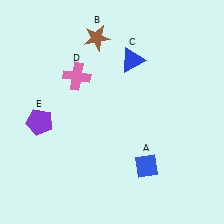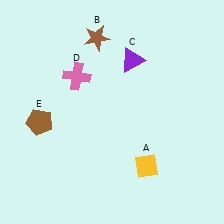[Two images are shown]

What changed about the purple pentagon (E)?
In Image 1, E is purple. In Image 2, it changed to brown.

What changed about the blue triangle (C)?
In Image 1, C is blue. In Image 2, it changed to purple.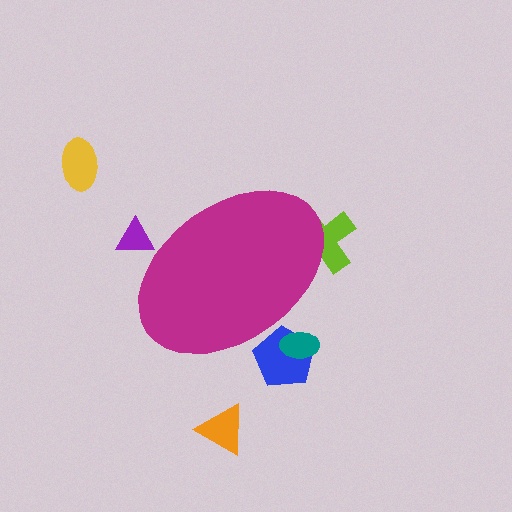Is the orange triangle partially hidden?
No, the orange triangle is fully visible.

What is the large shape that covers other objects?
A magenta ellipse.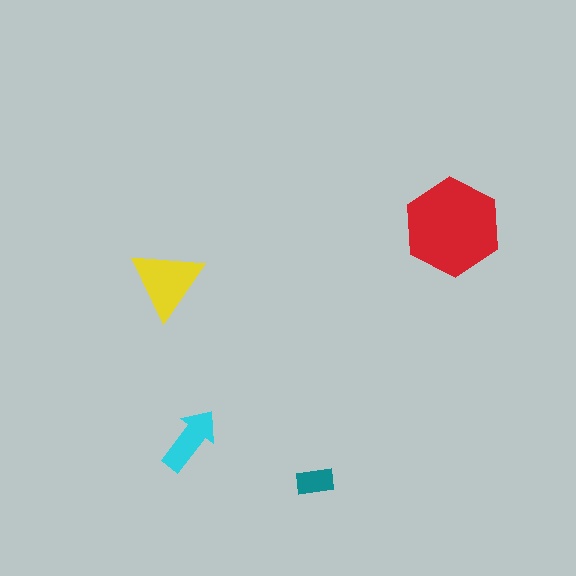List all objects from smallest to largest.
The teal rectangle, the cyan arrow, the yellow triangle, the red hexagon.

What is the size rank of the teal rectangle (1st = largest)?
4th.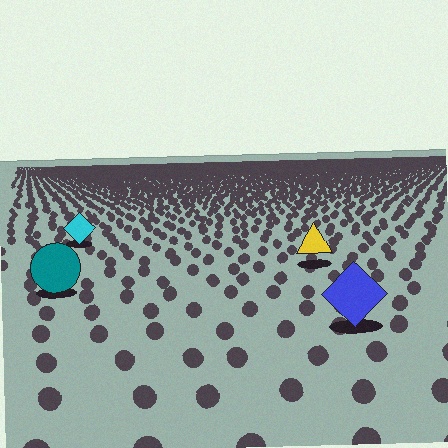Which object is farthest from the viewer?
The cyan diamond is farthest from the viewer. It appears smaller and the ground texture around it is denser.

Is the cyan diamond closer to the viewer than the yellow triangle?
No. The yellow triangle is closer — you can tell from the texture gradient: the ground texture is coarser near it.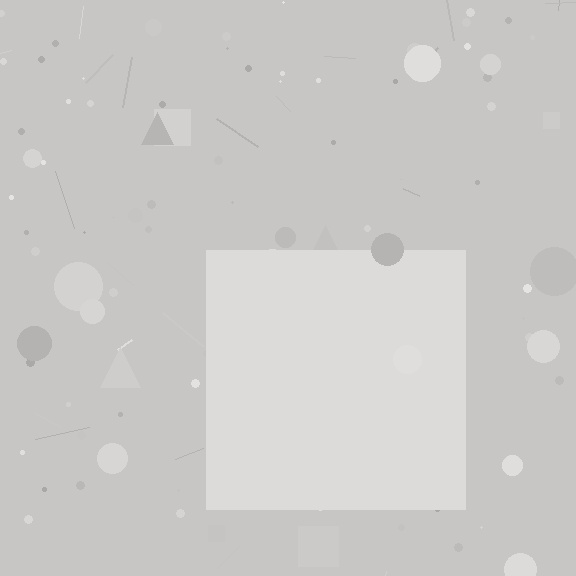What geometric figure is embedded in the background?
A square is embedded in the background.